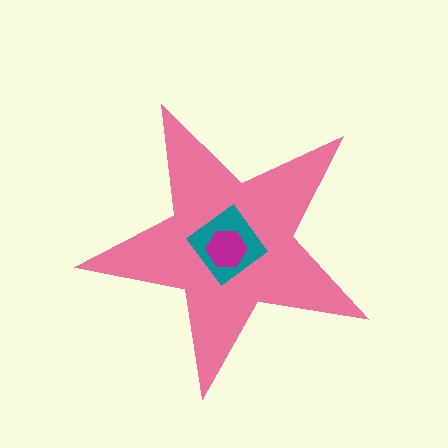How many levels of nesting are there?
3.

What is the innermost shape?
The magenta hexagon.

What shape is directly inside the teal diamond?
The magenta hexagon.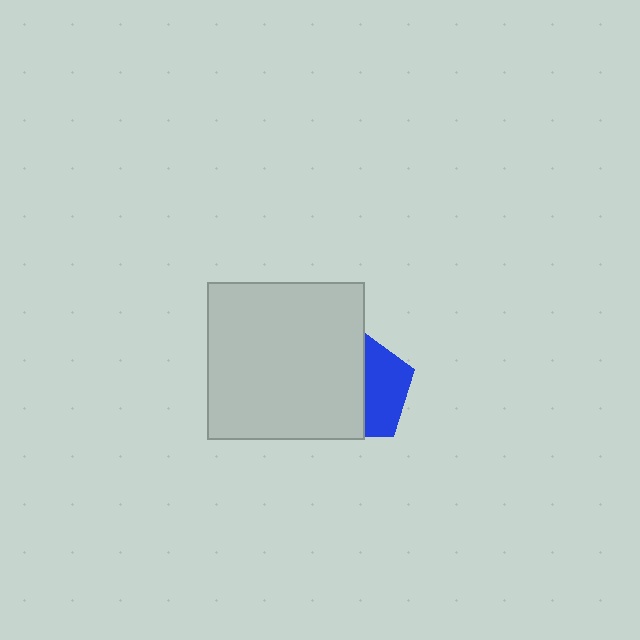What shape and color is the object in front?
The object in front is a light gray square.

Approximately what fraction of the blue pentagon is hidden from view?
Roughly 59% of the blue pentagon is hidden behind the light gray square.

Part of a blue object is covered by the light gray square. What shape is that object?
It is a pentagon.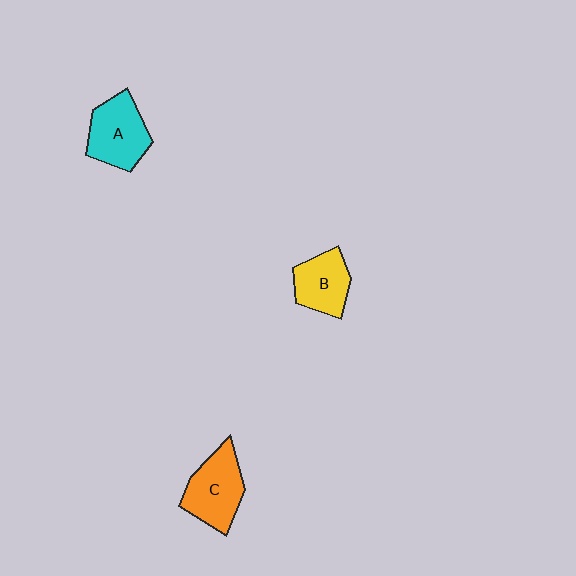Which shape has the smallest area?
Shape B (yellow).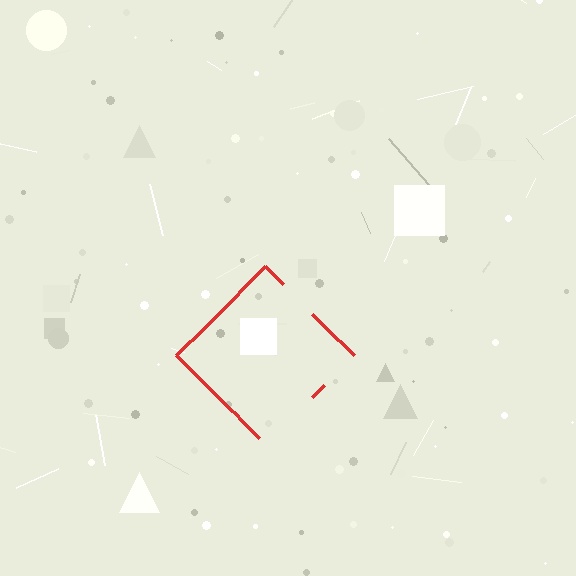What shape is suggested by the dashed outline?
The dashed outline suggests a diamond.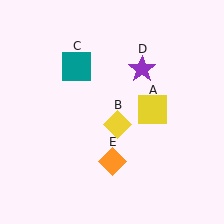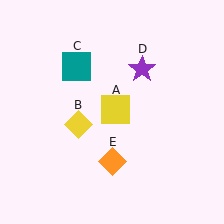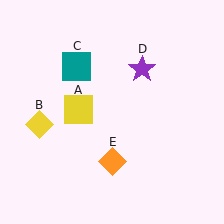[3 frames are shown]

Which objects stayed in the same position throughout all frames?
Teal square (object C) and purple star (object D) and orange diamond (object E) remained stationary.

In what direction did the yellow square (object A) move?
The yellow square (object A) moved left.